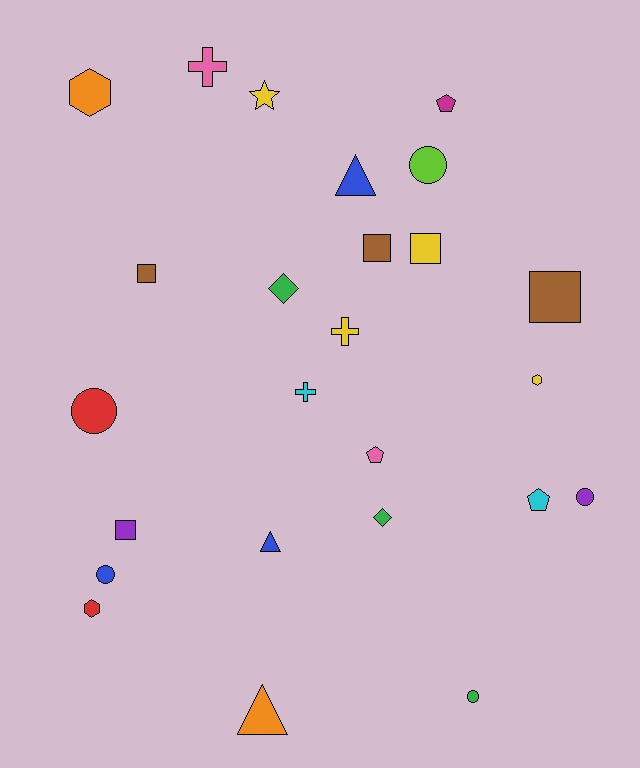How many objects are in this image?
There are 25 objects.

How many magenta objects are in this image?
There is 1 magenta object.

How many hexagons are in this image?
There are 3 hexagons.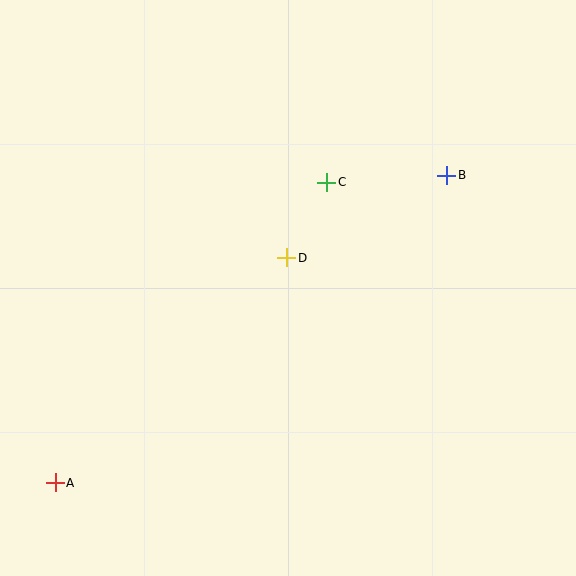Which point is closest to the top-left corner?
Point C is closest to the top-left corner.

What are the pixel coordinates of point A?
Point A is at (55, 483).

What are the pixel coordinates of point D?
Point D is at (287, 258).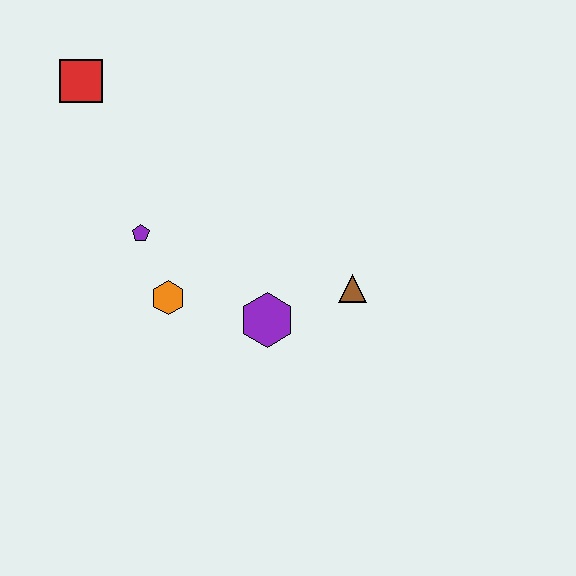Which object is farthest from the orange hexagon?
The red square is farthest from the orange hexagon.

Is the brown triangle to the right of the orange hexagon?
Yes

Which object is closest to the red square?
The purple pentagon is closest to the red square.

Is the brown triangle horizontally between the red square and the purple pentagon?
No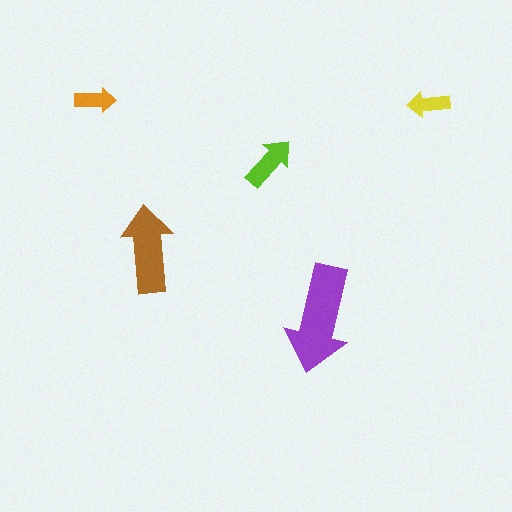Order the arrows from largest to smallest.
the purple one, the brown one, the lime one, the yellow one, the orange one.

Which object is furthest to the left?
The orange arrow is leftmost.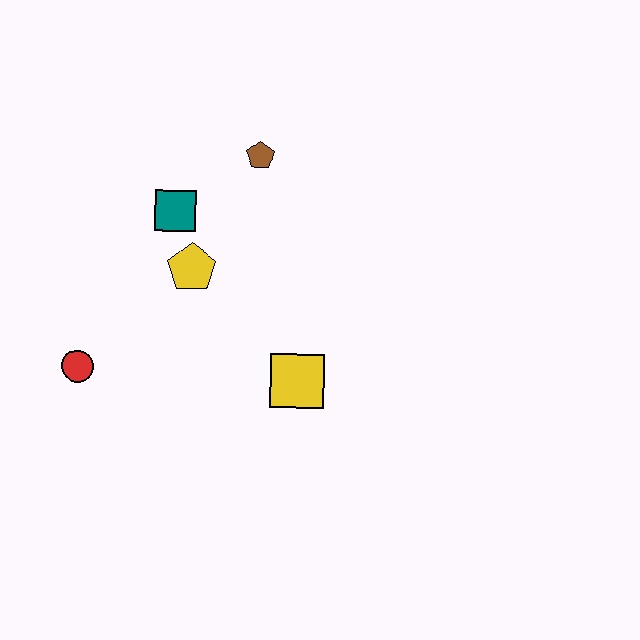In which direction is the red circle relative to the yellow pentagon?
The red circle is to the left of the yellow pentagon.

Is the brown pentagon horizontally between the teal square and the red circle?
No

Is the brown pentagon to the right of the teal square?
Yes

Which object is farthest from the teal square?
The yellow square is farthest from the teal square.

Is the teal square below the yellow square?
No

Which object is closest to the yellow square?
The yellow pentagon is closest to the yellow square.